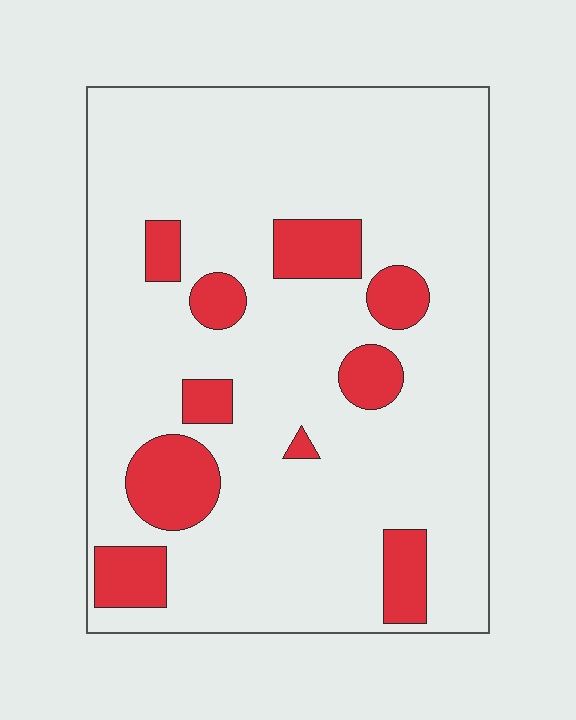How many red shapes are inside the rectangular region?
10.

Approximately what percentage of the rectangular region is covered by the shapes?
Approximately 15%.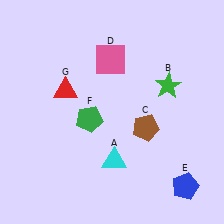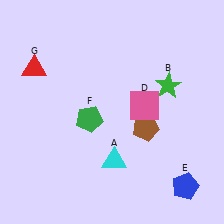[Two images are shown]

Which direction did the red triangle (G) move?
The red triangle (G) moved left.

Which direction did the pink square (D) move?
The pink square (D) moved down.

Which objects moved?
The objects that moved are: the pink square (D), the red triangle (G).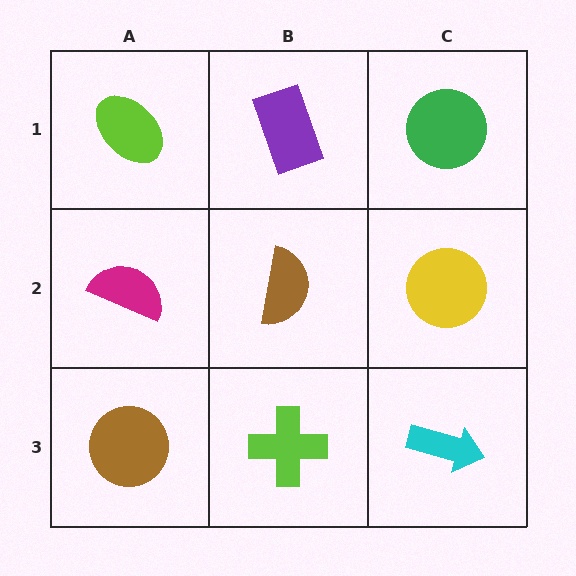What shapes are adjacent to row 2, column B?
A purple rectangle (row 1, column B), a lime cross (row 3, column B), a magenta semicircle (row 2, column A), a yellow circle (row 2, column C).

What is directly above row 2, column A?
A lime ellipse.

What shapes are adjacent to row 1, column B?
A brown semicircle (row 2, column B), a lime ellipse (row 1, column A), a green circle (row 1, column C).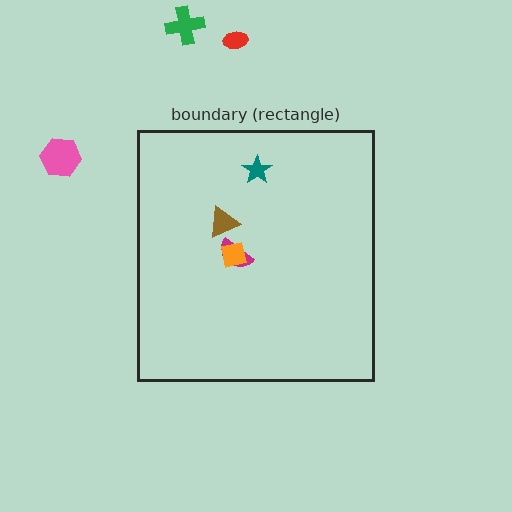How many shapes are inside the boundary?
4 inside, 3 outside.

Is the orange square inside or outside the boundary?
Inside.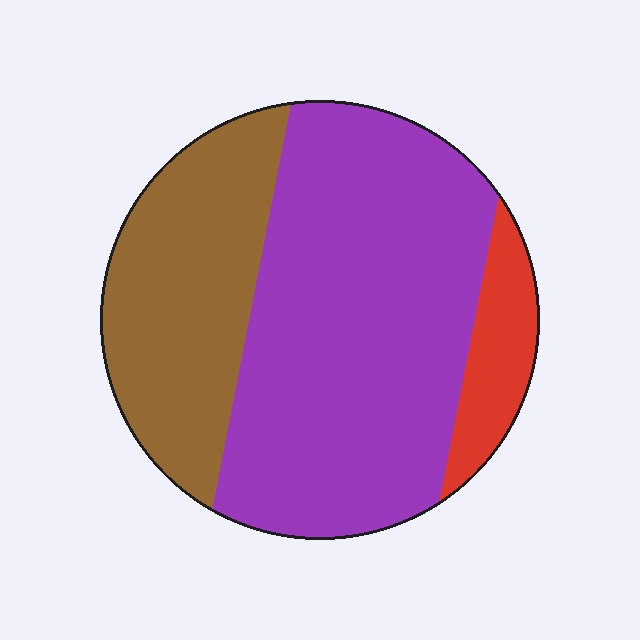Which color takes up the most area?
Purple, at roughly 60%.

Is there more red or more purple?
Purple.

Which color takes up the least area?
Red, at roughly 10%.